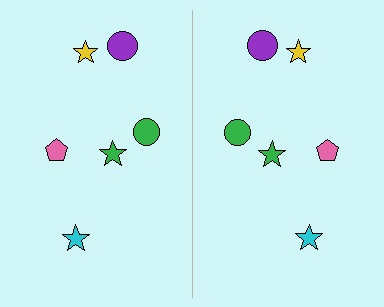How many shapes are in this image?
There are 12 shapes in this image.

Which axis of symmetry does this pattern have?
The pattern has a vertical axis of symmetry running through the center of the image.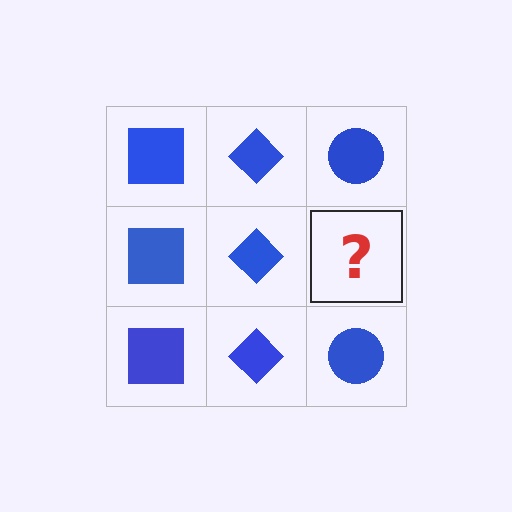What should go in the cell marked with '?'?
The missing cell should contain a blue circle.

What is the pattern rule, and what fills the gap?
The rule is that each column has a consistent shape. The gap should be filled with a blue circle.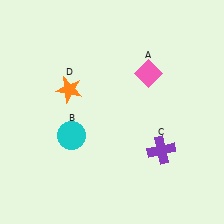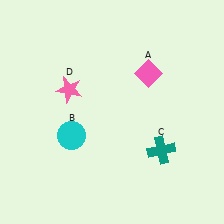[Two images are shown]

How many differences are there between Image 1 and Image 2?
There are 2 differences between the two images.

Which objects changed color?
C changed from purple to teal. D changed from orange to pink.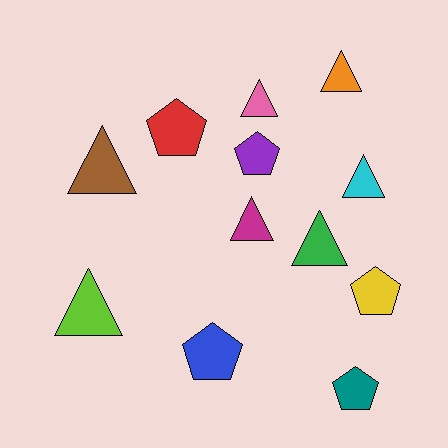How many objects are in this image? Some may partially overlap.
There are 12 objects.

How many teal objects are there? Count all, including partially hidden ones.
There is 1 teal object.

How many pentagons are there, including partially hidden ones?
There are 5 pentagons.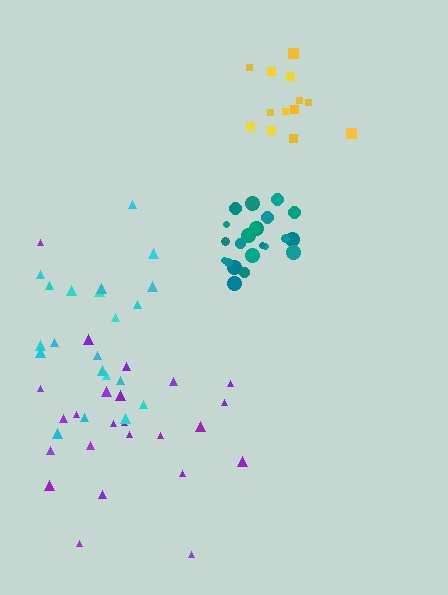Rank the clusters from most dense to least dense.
teal, yellow, cyan, purple.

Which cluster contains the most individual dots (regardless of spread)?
Purple (24).